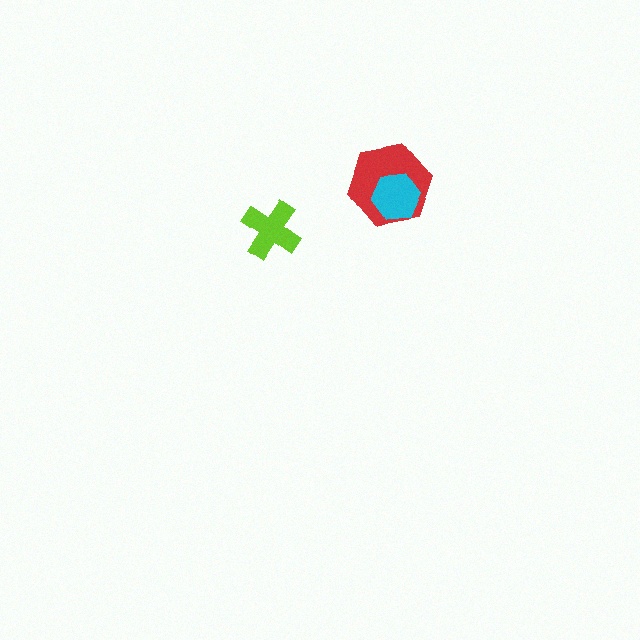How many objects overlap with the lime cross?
0 objects overlap with the lime cross.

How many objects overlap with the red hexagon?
1 object overlaps with the red hexagon.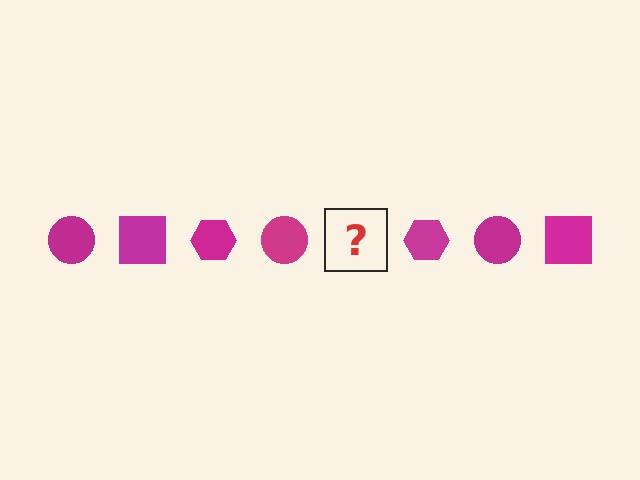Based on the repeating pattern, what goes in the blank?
The blank should be a magenta square.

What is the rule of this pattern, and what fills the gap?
The rule is that the pattern cycles through circle, square, hexagon shapes in magenta. The gap should be filled with a magenta square.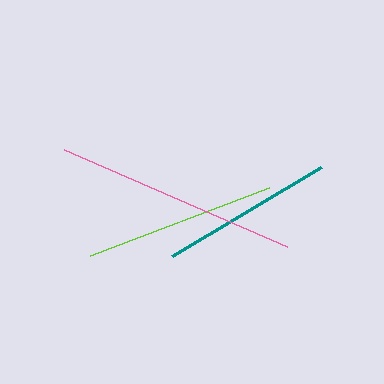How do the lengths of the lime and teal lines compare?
The lime and teal lines are approximately the same length.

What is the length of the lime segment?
The lime segment is approximately 191 pixels long.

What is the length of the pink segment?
The pink segment is approximately 244 pixels long.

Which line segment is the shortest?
The teal line is the shortest at approximately 174 pixels.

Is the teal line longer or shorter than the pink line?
The pink line is longer than the teal line.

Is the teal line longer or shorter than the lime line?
The lime line is longer than the teal line.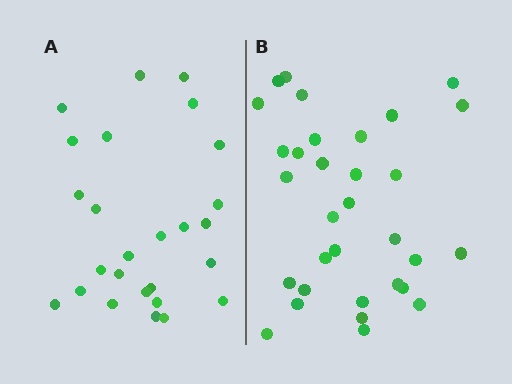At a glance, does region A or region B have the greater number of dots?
Region B (the right region) has more dots.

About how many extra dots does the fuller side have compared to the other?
Region B has about 6 more dots than region A.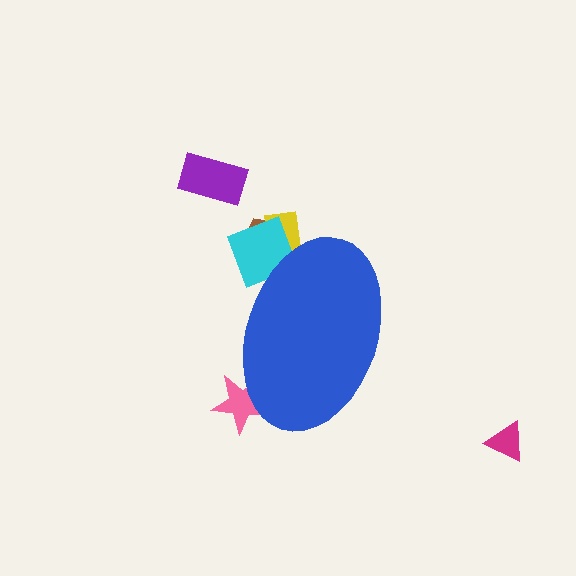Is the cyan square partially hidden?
Yes, the cyan square is partially hidden behind the blue ellipse.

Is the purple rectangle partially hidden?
No, the purple rectangle is fully visible.